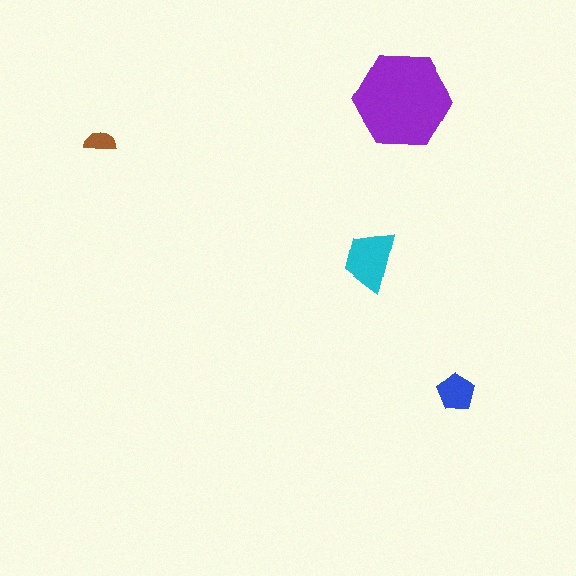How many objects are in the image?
There are 4 objects in the image.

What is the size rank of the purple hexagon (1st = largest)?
1st.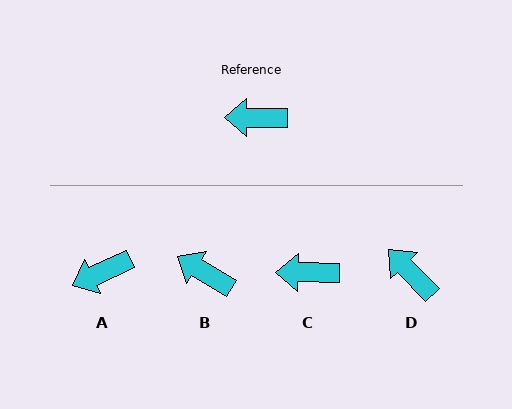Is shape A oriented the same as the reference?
No, it is off by about 25 degrees.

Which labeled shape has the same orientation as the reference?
C.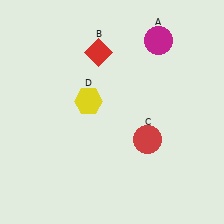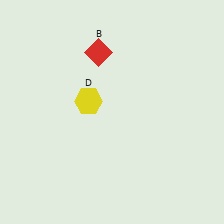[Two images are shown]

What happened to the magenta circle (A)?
The magenta circle (A) was removed in Image 2. It was in the top-right area of Image 1.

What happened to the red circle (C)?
The red circle (C) was removed in Image 2. It was in the bottom-right area of Image 1.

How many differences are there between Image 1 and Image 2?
There are 2 differences between the two images.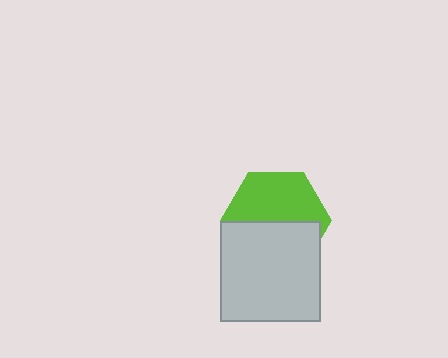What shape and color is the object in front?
The object in front is a light gray square.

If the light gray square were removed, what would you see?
You would see the complete lime hexagon.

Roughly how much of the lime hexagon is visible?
About half of it is visible (roughly 52%).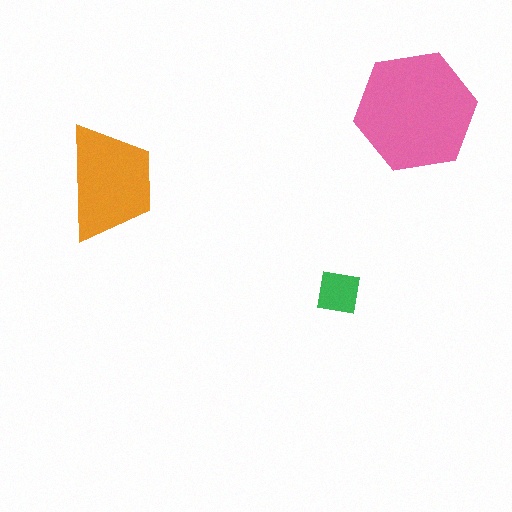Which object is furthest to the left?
The orange trapezoid is leftmost.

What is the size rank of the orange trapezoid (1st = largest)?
2nd.